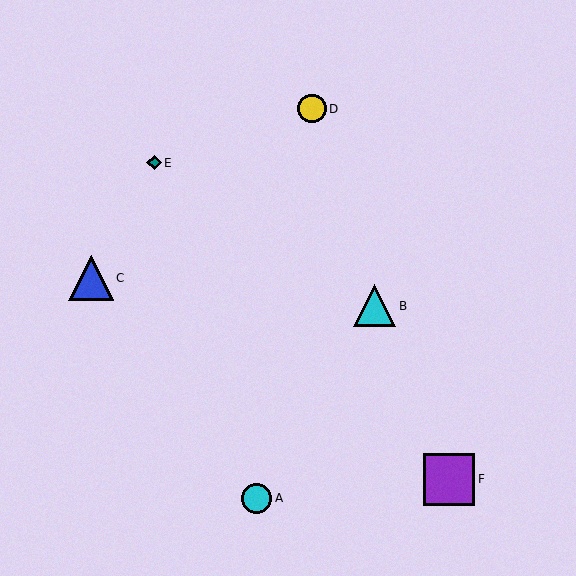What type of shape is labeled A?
Shape A is a cyan circle.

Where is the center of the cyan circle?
The center of the cyan circle is at (257, 498).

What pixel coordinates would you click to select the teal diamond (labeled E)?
Click at (154, 163) to select the teal diamond E.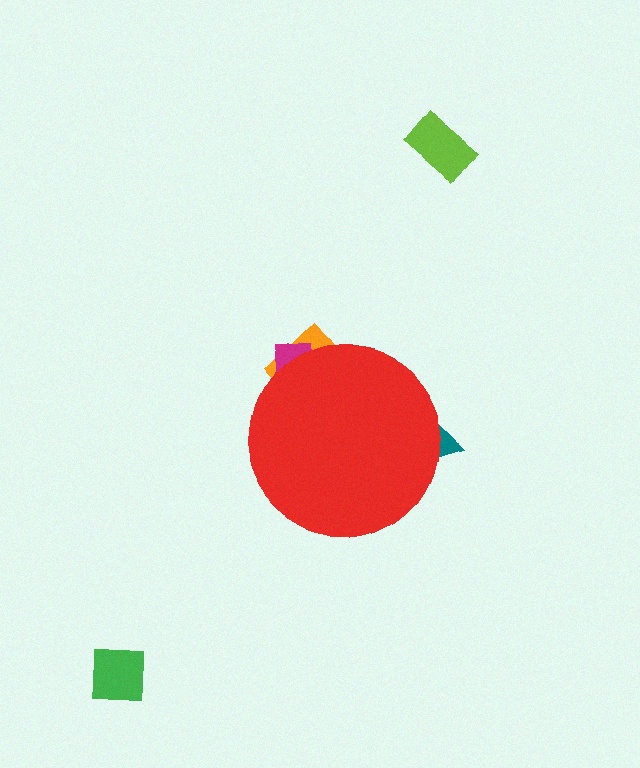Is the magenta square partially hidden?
Yes, the magenta square is partially hidden behind the red circle.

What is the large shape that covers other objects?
A red circle.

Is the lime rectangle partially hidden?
No, the lime rectangle is fully visible.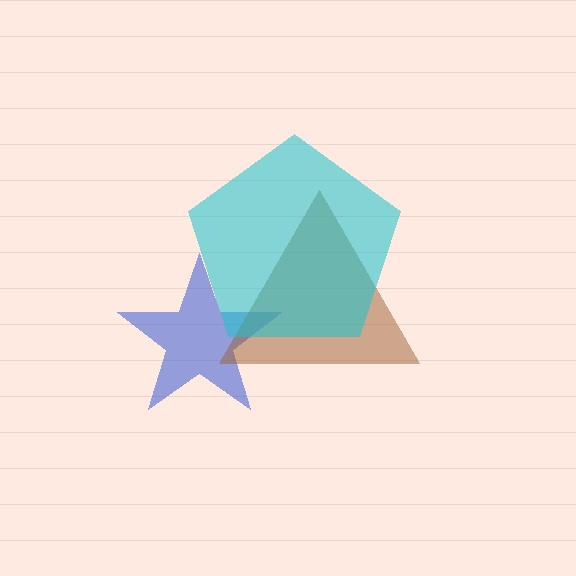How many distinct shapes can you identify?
There are 3 distinct shapes: a blue star, a brown triangle, a cyan pentagon.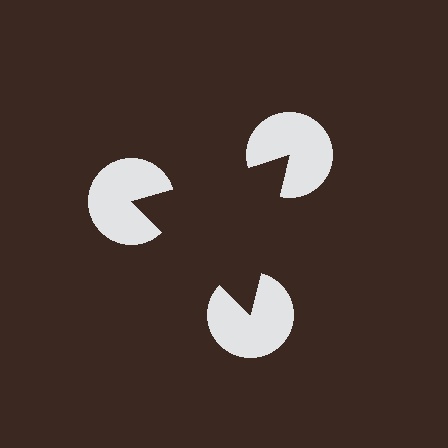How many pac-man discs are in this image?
There are 3 — one at each vertex of the illusory triangle.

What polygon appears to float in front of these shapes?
An illusory triangle — its edges are inferred from the aligned wedge cuts in the pac-man discs, not physically drawn.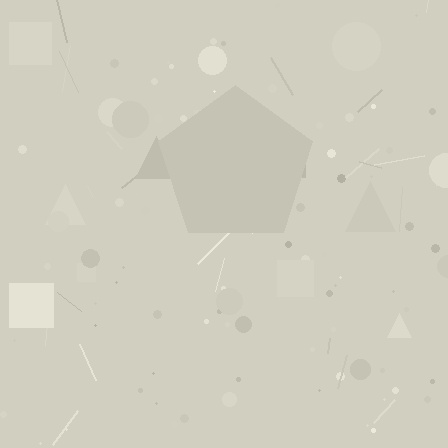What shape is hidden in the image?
A pentagon is hidden in the image.